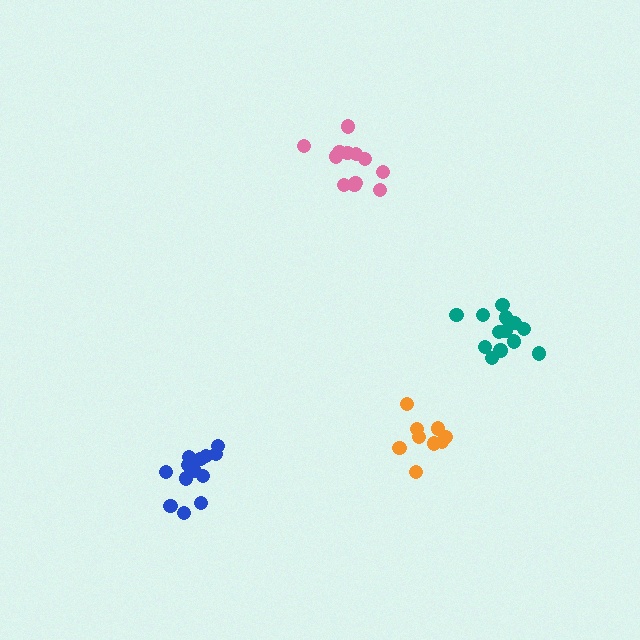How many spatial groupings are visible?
There are 4 spatial groupings.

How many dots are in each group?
Group 1: 12 dots, Group 2: 13 dots, Group 3: 9 dots, Group 4: 13 dots (47 total).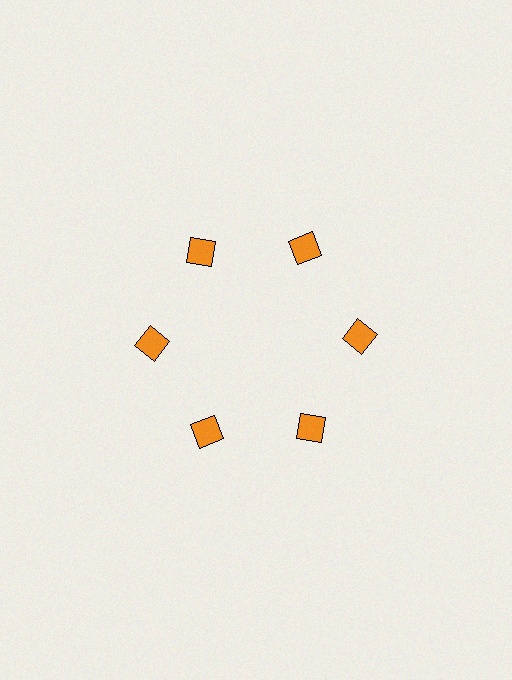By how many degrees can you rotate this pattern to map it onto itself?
The pattern maps onto itself every 60 degrees of rotation.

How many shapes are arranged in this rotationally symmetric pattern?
There are 6 shapes, arranged in 6 groups of 1.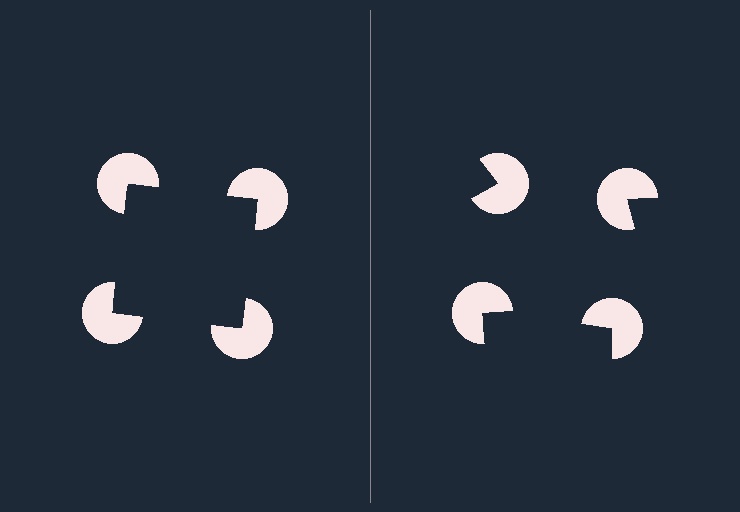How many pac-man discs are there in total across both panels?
8 — 4 on each side.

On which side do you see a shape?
An illusory square appears on the left side. On the right side the wedge cuts are rotated, so no coherent shape forms.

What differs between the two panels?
The pac-man discs are positioned identically on both sides; only the wedge orientations differ. On the left they align to a square; on the right they are misaligned.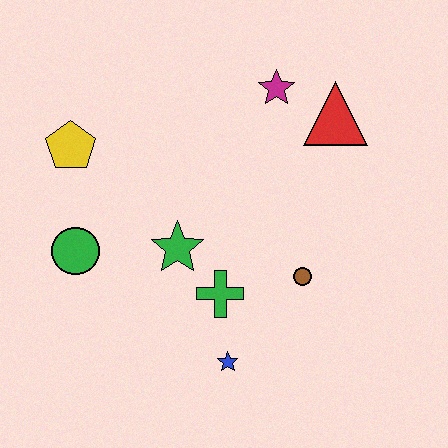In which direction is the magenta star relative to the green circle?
The magenta star is to the right of the green circle.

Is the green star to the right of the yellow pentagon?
Yes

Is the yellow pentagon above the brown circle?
Yes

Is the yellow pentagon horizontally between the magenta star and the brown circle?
No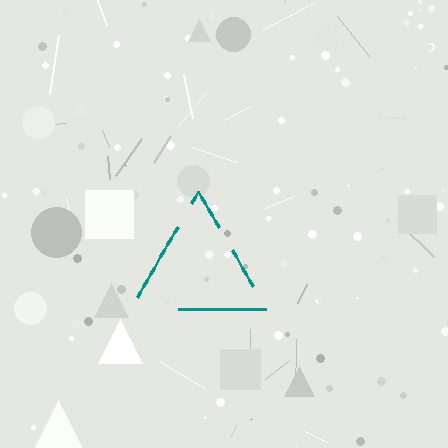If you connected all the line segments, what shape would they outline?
They would outline a triangle.